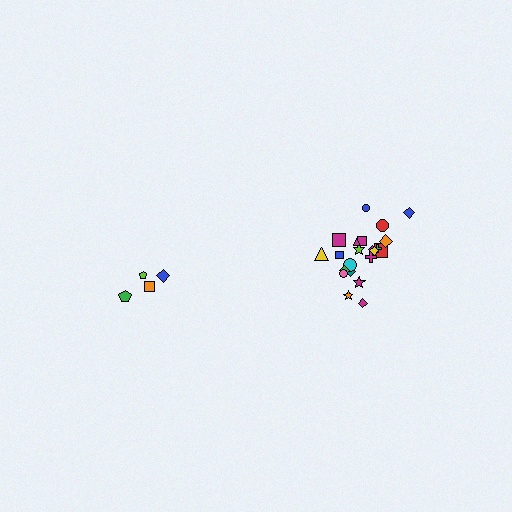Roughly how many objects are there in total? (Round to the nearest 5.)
Roughly 25 objects in total.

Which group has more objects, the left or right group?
The right group.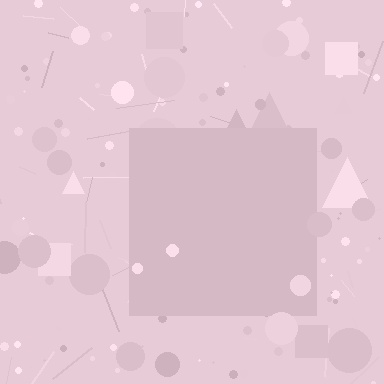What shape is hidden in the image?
A square is hidden in the image.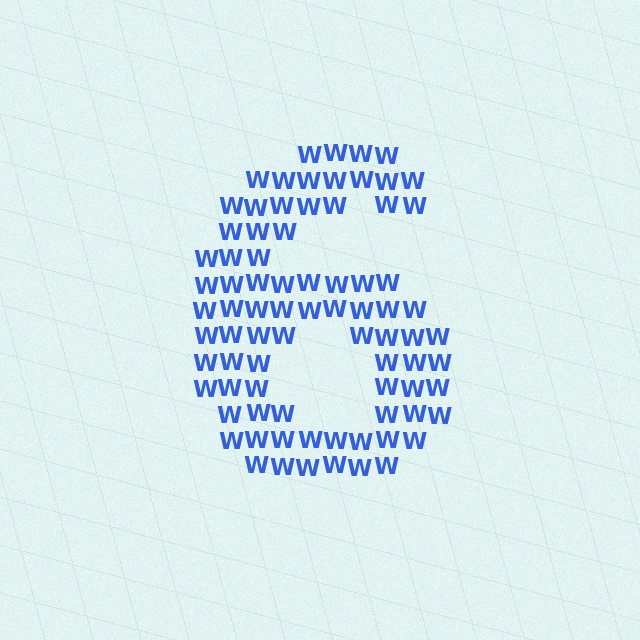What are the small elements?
The small elements are letter W's.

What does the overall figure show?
The overall figure shows the digit 6.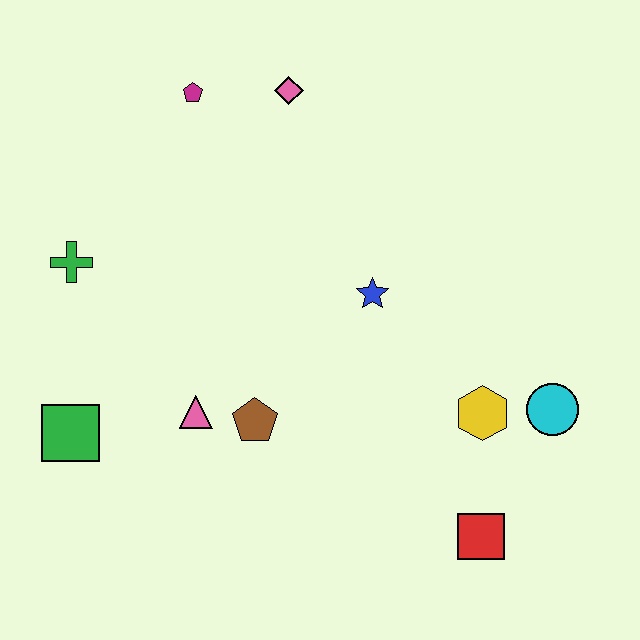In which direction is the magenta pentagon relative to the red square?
The magenta pentagon is above the red square.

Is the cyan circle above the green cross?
No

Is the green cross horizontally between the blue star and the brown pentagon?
No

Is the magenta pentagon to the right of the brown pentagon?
No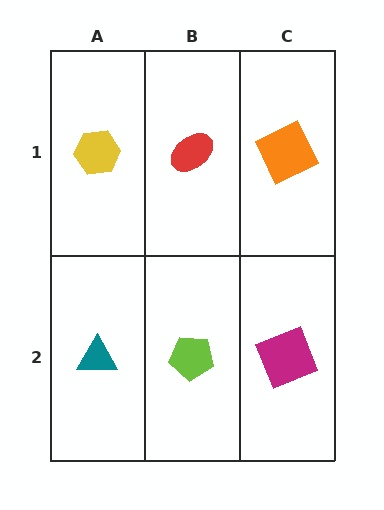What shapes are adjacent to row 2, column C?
An orange square (row 1, column C), a lime pentagon (row 2, column B).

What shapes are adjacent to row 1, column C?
A magenta square (row 2, column C), a red ellipse (row 1, column B).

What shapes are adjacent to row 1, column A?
A teal triangle (row 2, column A), a red ellipse (row 1, column B).